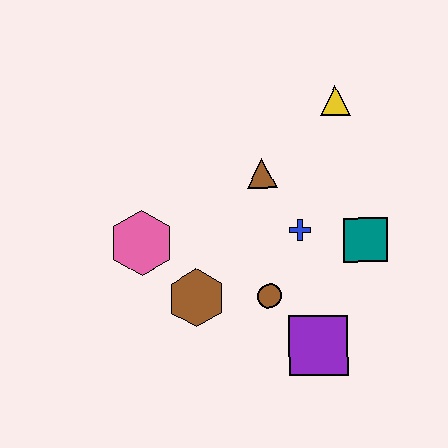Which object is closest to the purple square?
The brown circle is closest to the purple square.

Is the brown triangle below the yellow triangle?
Yes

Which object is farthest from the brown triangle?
The purple square is farthest from the brown triangle.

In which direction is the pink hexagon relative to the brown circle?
The pink hexagon is to the left of the brown circle.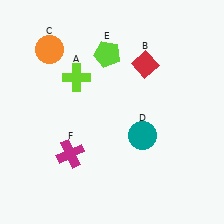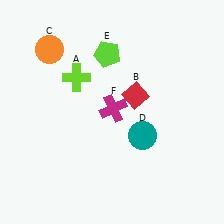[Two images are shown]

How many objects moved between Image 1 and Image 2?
2 objects moved between the two images.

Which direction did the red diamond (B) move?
The red diamond (B) moved down.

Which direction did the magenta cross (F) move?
The magenta cross (F) moved up.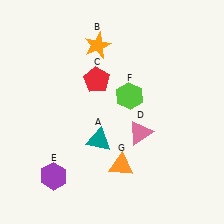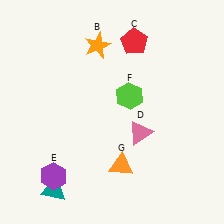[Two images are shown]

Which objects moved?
The objects that moved are: the teal triangle (A), the red pentagon (C).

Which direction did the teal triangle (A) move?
The teal triangle (A) moved down.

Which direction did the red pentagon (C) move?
The red pentagon (C) moved up.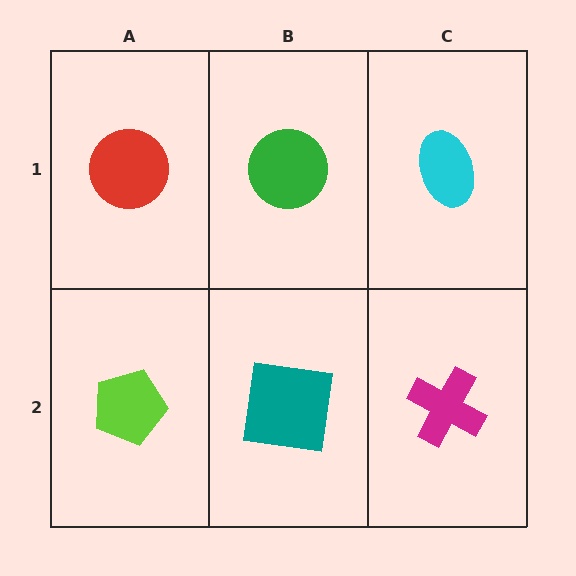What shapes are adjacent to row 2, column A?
A red circle (row 1, column A), a teal square (row 2, column B).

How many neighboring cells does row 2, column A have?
2.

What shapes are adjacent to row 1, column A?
A lime pentagon (row 2, column A), a green circle (row 1, column B).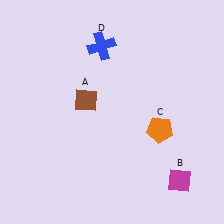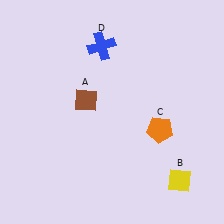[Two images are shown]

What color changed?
The diamond (B) changed from magenta in Image 1 to yellow in Image 2.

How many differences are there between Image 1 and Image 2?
There is 1 difference between the two images.